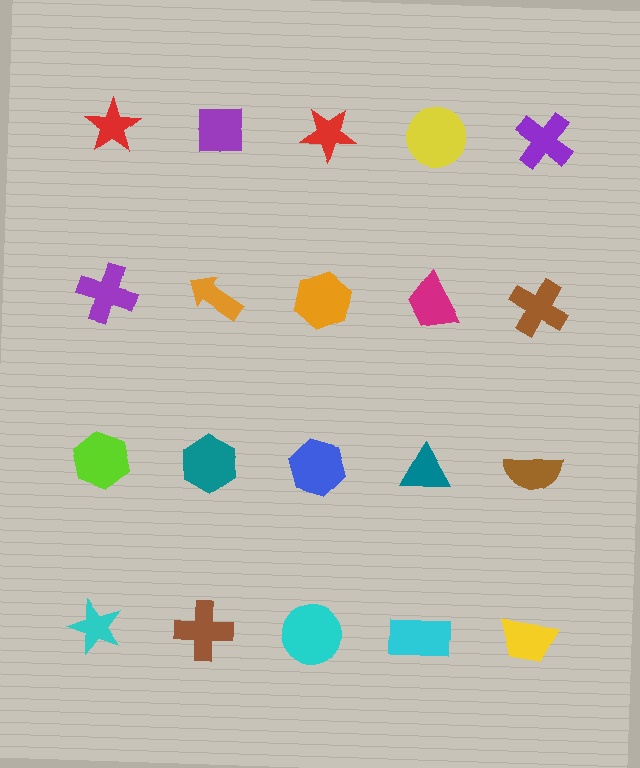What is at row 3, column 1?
A lime hexagon.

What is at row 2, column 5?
A brown cross.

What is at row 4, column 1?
A cyan star.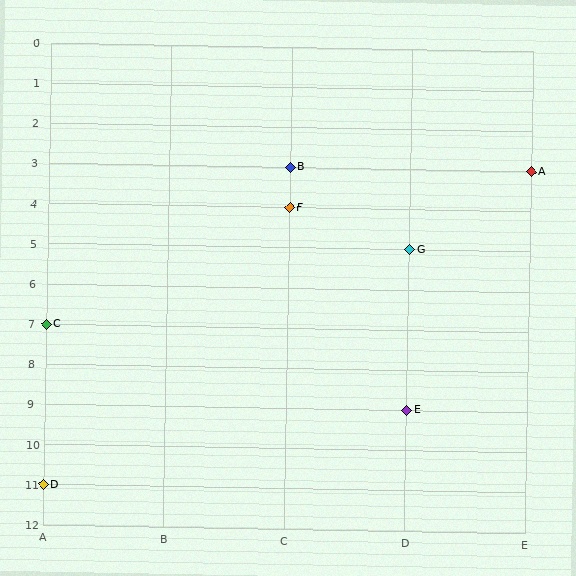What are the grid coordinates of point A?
Point A is at grid coordinates (E, 3).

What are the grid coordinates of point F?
Point F is at grid coordinates (C, 4).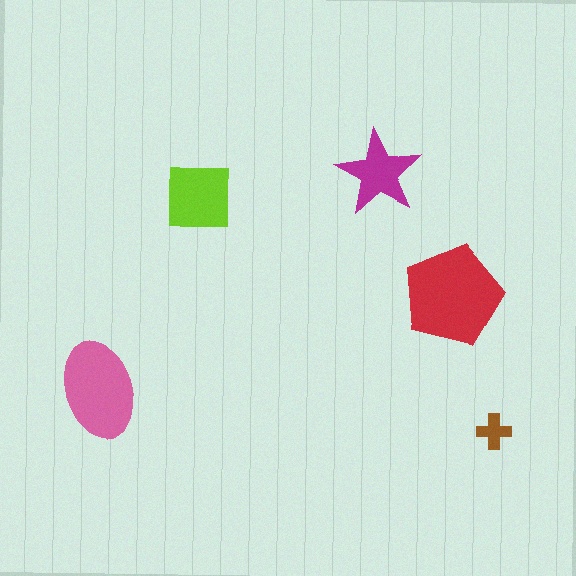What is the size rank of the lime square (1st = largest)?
3rd.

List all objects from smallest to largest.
The brown cross, the magenta star, the lime square, the pink ellipse, the red pentagon.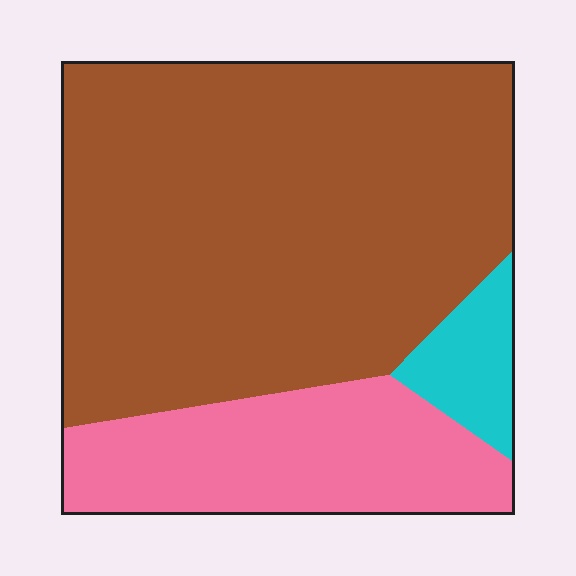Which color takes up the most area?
Brown, at roughly 70%.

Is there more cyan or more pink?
Pink.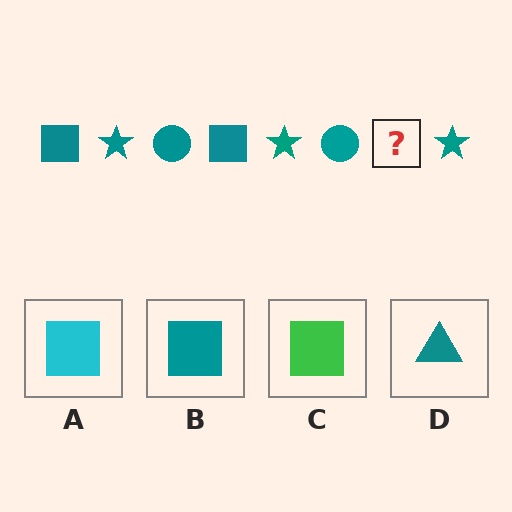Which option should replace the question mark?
Option B.